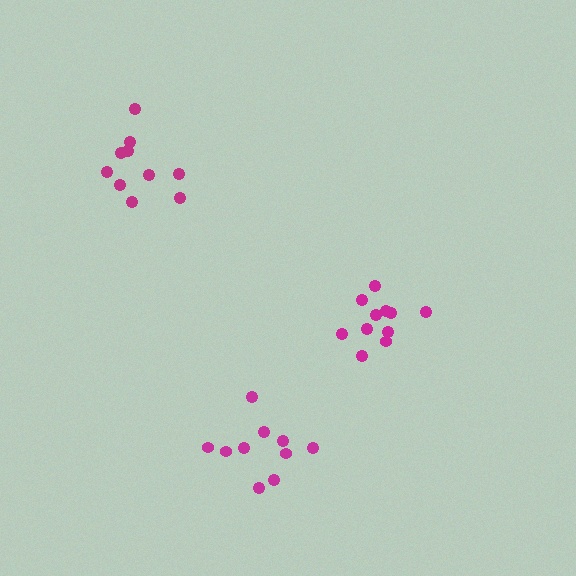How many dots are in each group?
Group 1: 10 dots, Group 2: 11 dots, Group 3: 10 dots (31 total).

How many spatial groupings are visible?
There are 3 spatial groupings.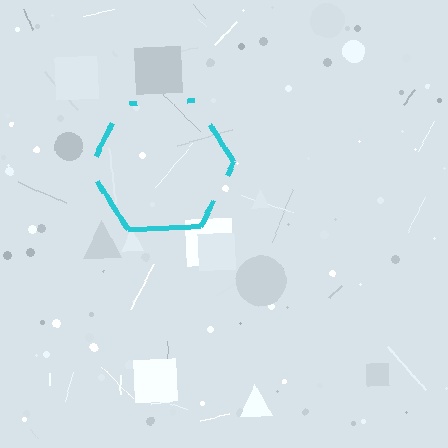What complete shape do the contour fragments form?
The contour fragments form a hexagon.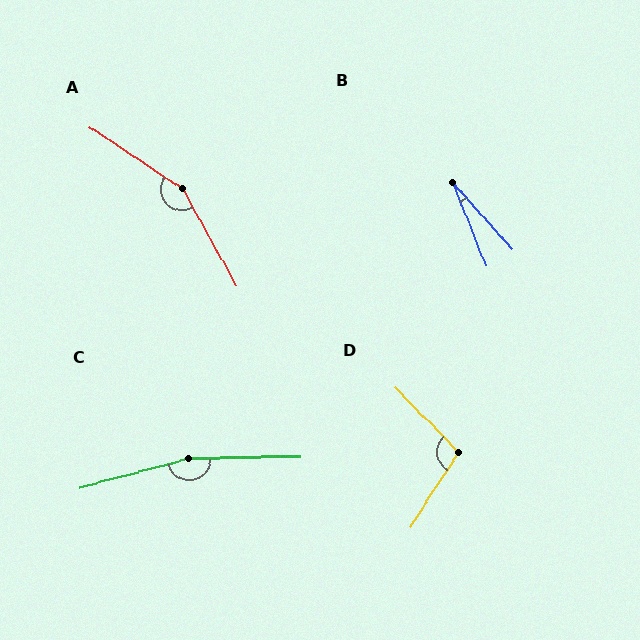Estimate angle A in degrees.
Approximately 153 degrees.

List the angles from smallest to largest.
B (20°), D (103°), A (153°), C (166°).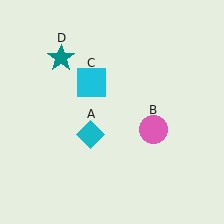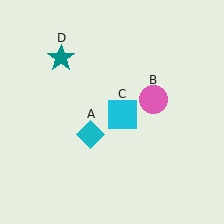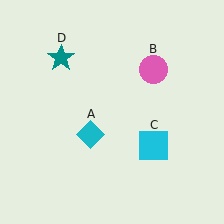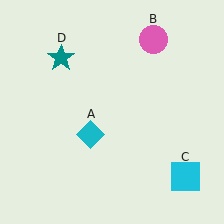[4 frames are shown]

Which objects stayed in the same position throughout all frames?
Cyan diamond (object A) and teal star (object D) remained stationary.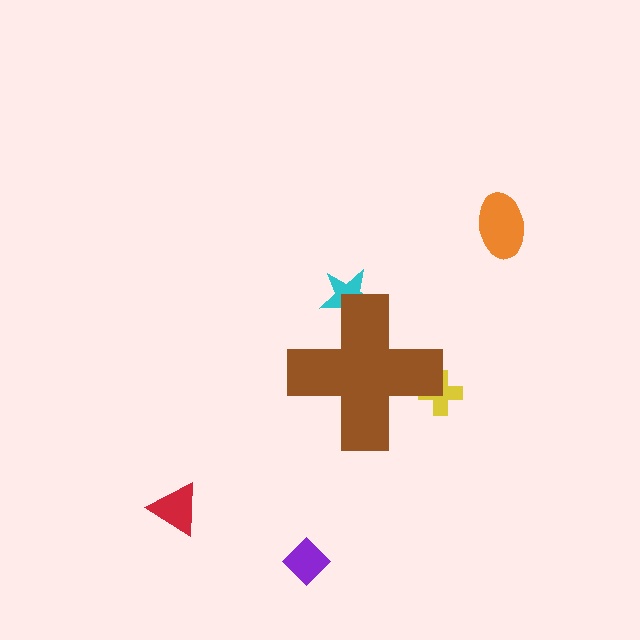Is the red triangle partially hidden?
No, the red triangle is fully visible.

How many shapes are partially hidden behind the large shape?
2 shapes are partially hidden.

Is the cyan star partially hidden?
Yes, the cyan star is partially hidden behind the brown cross.